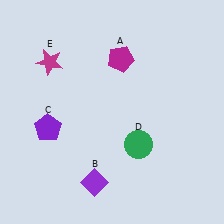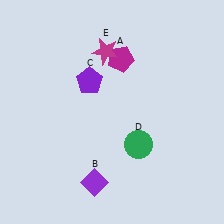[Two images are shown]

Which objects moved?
The objects that moved are: the purple pentagon (C), the magenta star (E).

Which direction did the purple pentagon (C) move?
The purple pentagon (C) moved up.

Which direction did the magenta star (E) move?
The magenta star (E) moved right.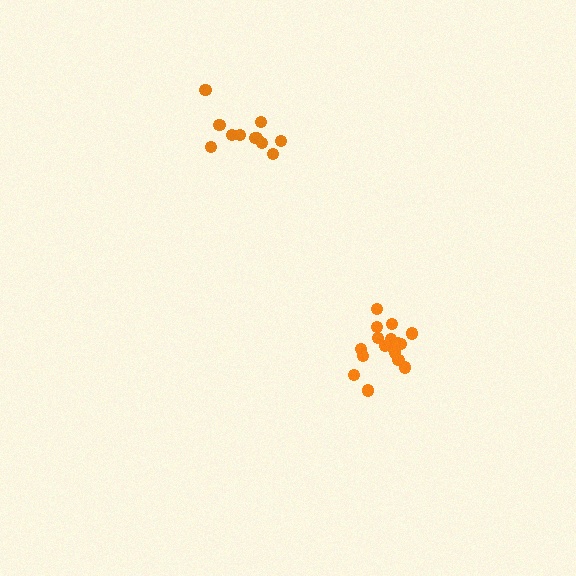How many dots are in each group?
Group 1: 11 dots, Group 2: 17 dots (28 total).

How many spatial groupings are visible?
There are 2 spatial groupings.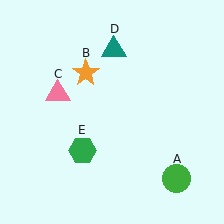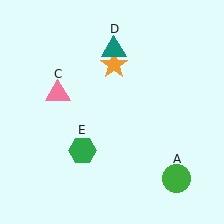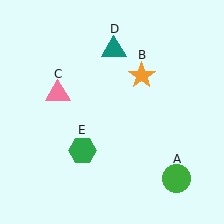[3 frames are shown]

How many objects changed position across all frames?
1 object changed position: orange star (object B).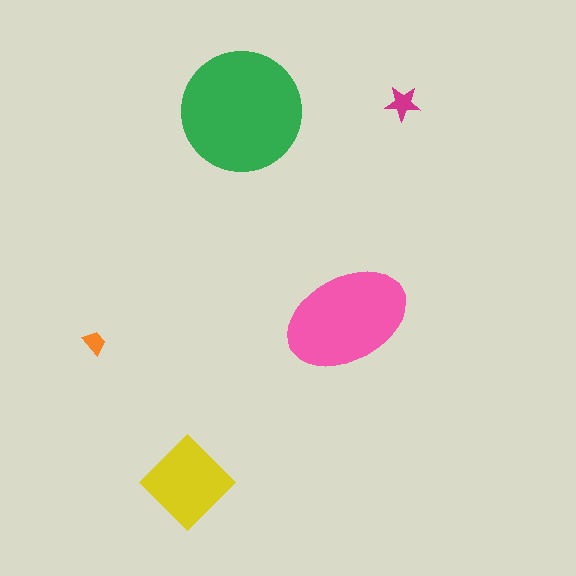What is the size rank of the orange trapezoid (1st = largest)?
5th.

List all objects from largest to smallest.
The green circle, the pink ellipse, the yellow diamond, the magenta star, the orange trapezoid.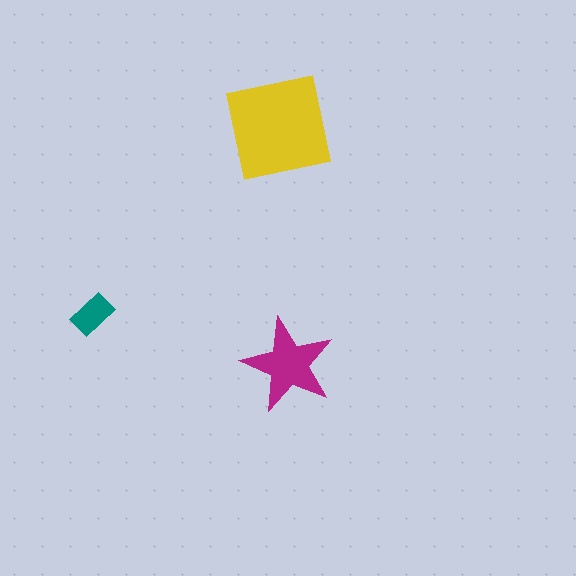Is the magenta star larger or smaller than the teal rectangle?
Larger.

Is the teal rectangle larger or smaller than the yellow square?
Smaller.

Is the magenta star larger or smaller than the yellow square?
Smaller.